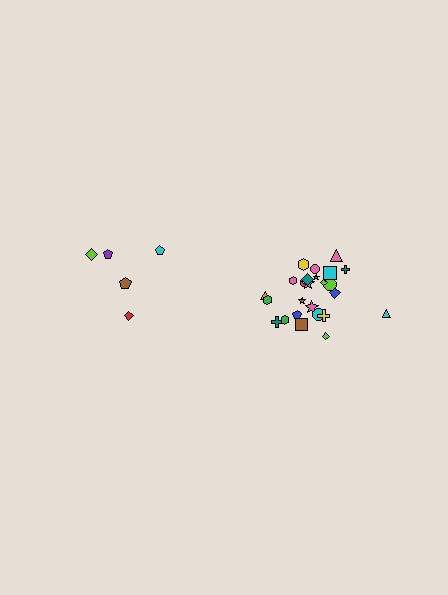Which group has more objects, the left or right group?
The right group.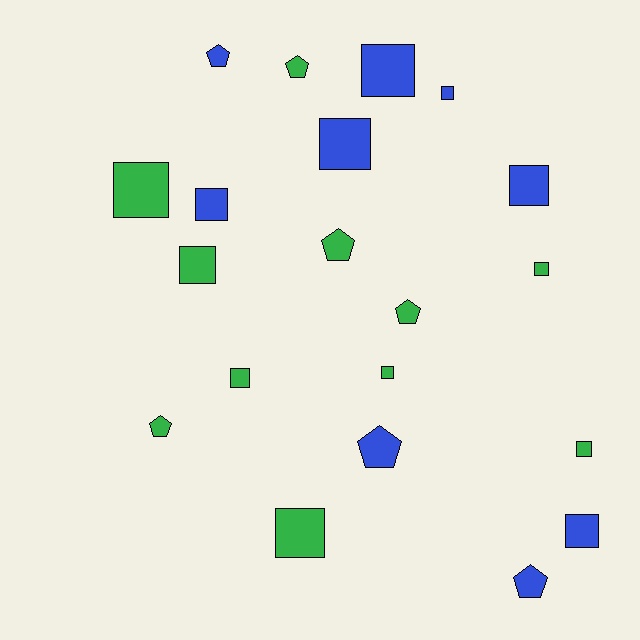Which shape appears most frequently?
Square, with 13 objects.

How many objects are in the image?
There are 20 objects.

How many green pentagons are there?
There are 4 green pentagons.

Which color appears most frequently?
Green, with 11 objects.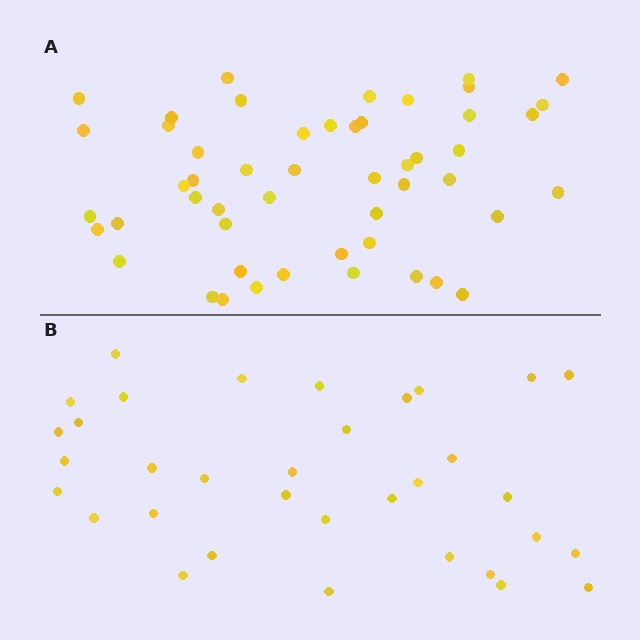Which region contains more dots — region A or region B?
Region A (the top region) has more dots.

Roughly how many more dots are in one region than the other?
Region A has approximately 15 more dots than region B.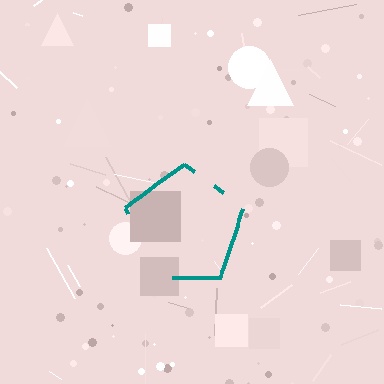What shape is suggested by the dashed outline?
The dashed outline suggests a pentagon.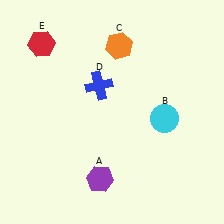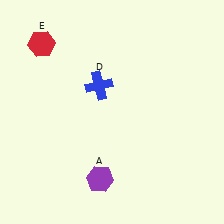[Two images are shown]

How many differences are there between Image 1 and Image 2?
There are 2 differences between the two images.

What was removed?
The cyan circle (B), the orange hexagon (C) were removed in Image 2.